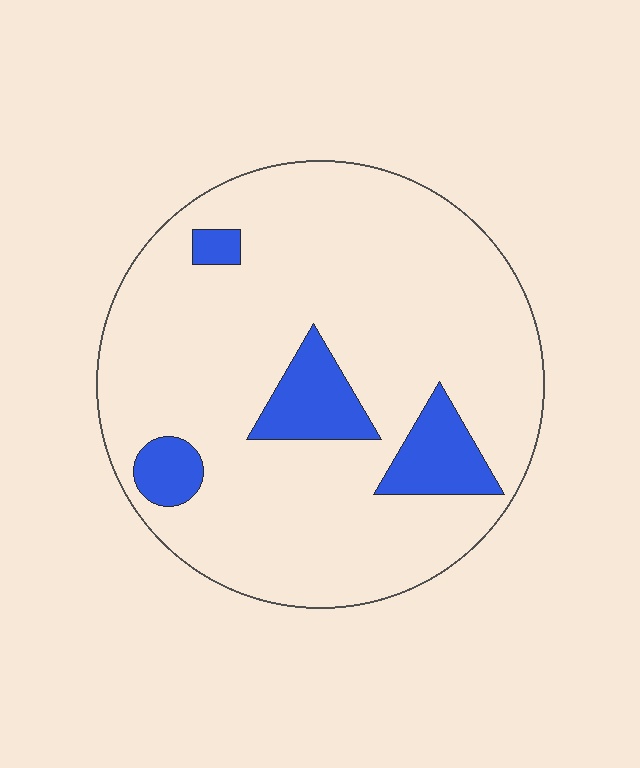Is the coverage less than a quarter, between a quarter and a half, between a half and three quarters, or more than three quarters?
Less than a quarter.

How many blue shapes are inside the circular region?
4.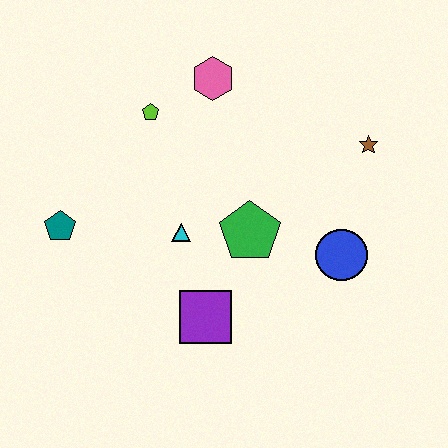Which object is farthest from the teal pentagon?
The brown star is farthest from the teal pentagon.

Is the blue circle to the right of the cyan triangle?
Yes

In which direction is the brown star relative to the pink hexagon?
The brown star is to the right of the pink hexagon.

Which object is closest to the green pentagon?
The cyan triangle is closest to the green pentagon.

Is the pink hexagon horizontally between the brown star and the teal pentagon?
Yes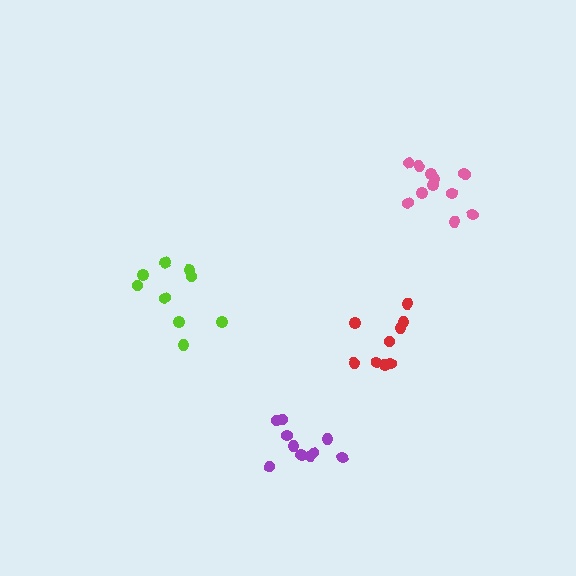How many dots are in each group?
Group 1: 12 dots, Group 2: 9 dots, Group 3: 10 dots, Group 4: 9 dots (40 total).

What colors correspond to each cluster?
The clusters are colored: pink, red, purple, lime.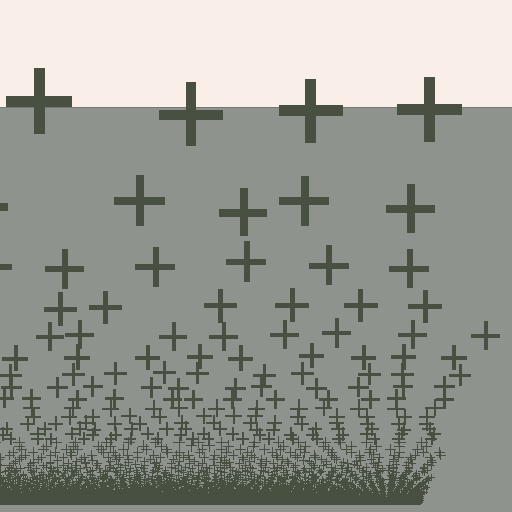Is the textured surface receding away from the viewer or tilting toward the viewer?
The surface appears to tilt toward the viewer. Texture elements get larger and sparser toward the top.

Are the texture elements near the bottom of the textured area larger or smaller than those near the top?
Smaller. The gradient is inverted — elements near the bottom are smaller and denser.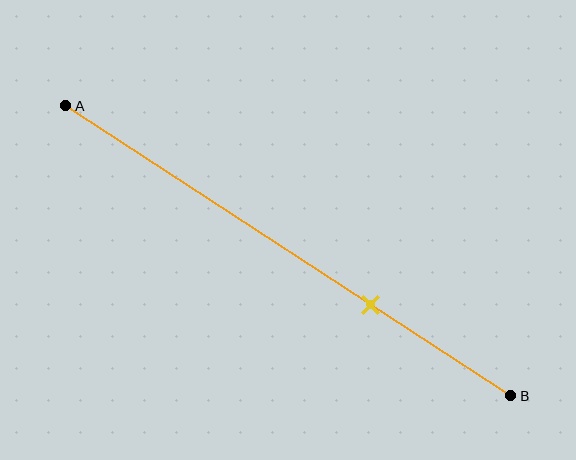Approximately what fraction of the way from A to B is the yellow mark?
The yellow mark is approximately 70% of the way from A to B.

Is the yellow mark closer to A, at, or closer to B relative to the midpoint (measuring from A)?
The yellow mark is closer to point B than the midpoint of segment AB.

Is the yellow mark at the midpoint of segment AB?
No, the mark is at about 70% from A, not at the 50% midpoint.